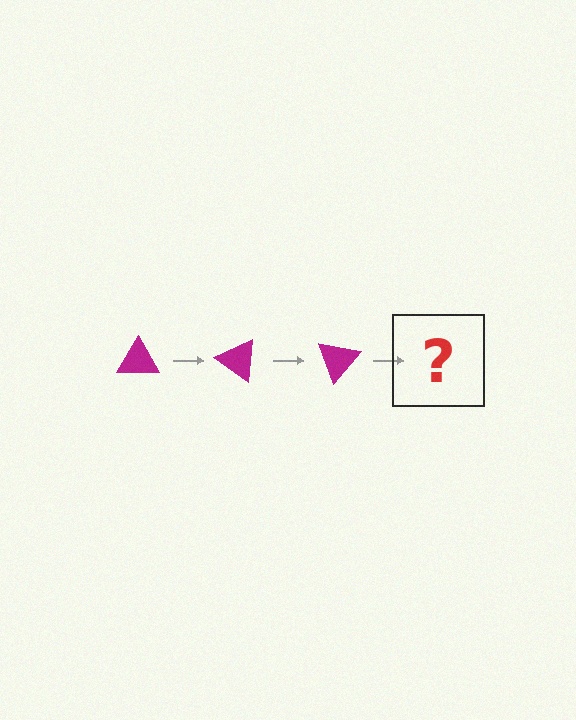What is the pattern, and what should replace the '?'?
The pattern is that the triangle rotates 35 degrees each step. The '?' should be a magenta triangle rotated 105 degrees.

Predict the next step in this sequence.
The next step is a magenta triangle rotated 105 degrees.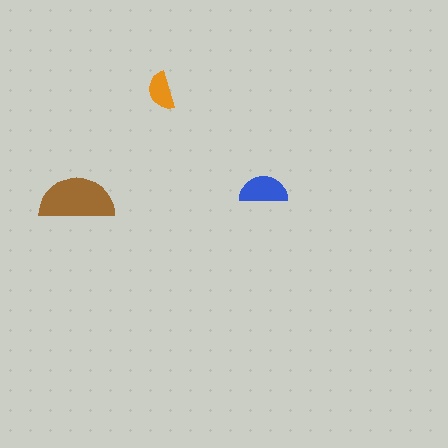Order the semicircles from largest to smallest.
the brown one, the blue one, the orange one.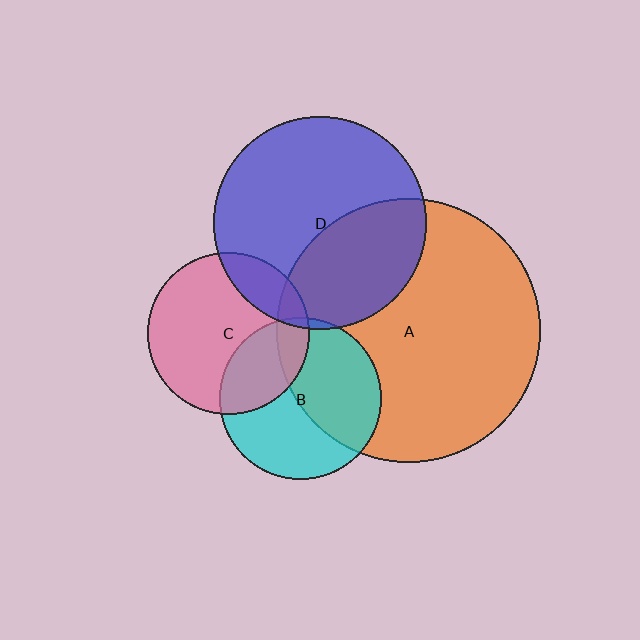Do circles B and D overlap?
Yes.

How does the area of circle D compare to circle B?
Approximately 1.7 times.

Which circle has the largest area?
Circle A (orange).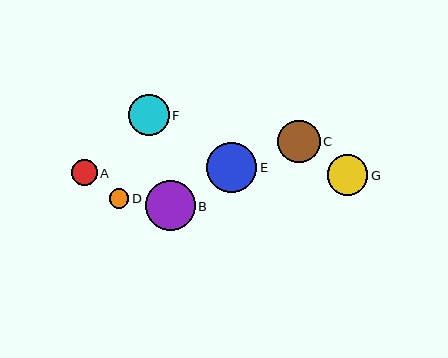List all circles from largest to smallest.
From largest to smallest: E, B, C, F, G, A, D.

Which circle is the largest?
Circle E is the largest with a size of approximately 51 pixels.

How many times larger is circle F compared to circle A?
Circle F is approximately 1.6 times the size of circle A.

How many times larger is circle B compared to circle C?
Circle B is approximately 1.2 times the size of circle C.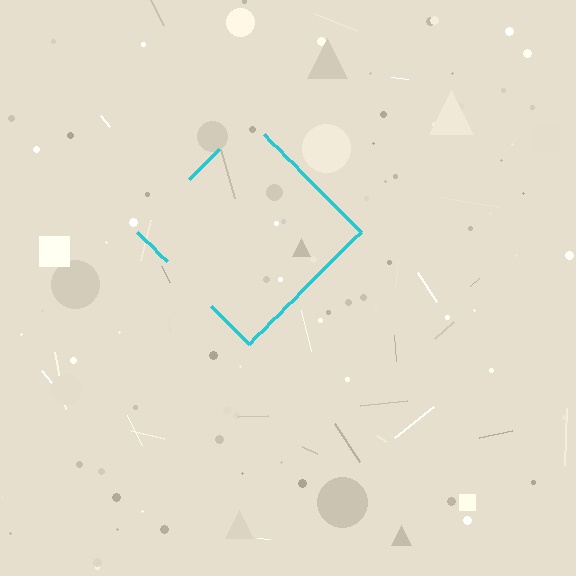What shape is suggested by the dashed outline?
The dashed outline suggests a diamond.